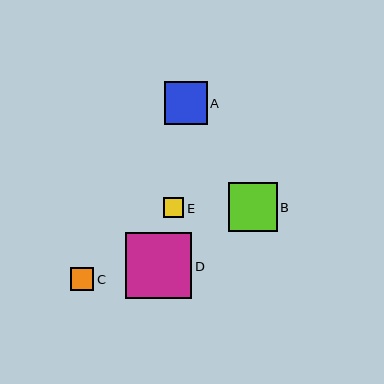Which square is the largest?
Square D is the largest with a size of approximately 66 pixels.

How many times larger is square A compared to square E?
Square A is approximately 2.1 times the size of square E.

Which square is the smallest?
Square E is the smallest with a size of approximately 20 pixels.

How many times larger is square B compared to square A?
Square B is approximately 1.1 times the size of square A.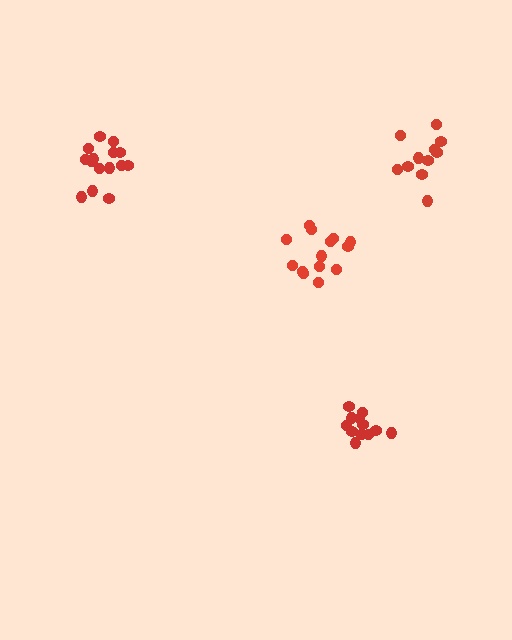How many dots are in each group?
Group 1: 15 dots, Group 2: 11 dots, Group 3: 12 dots, Group 4: 14 dots (52 total).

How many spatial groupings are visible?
There are 4 spatial groupings.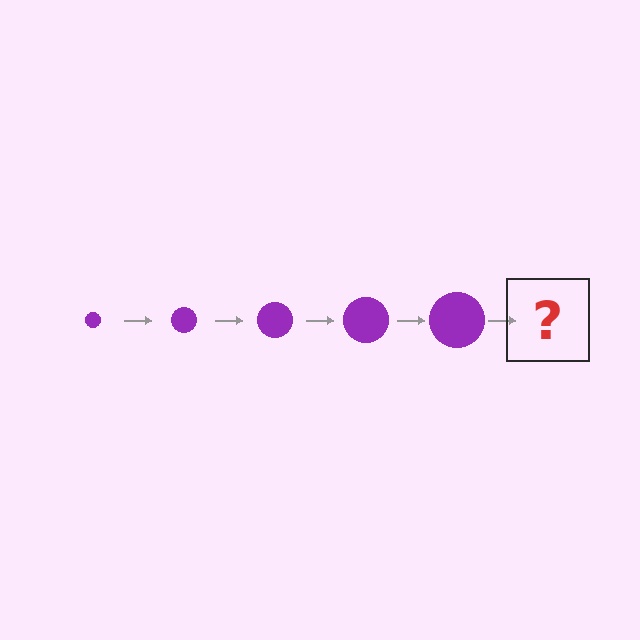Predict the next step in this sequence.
The next step is a purple circle, larger than the previous one.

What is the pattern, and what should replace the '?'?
The pattern is that the circle gets progressively larger each step. The '?' should be a purple circle, larger than the previous one.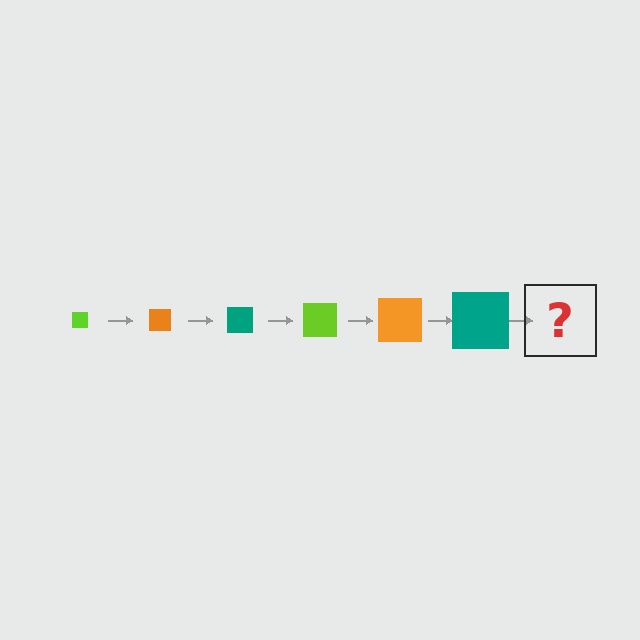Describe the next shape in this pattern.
It should be a lime square, larger than the previous one.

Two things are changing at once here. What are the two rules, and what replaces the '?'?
The two rules are that the square grows larger each step and the color cycles through lime, orange, and teal. The '?' should be a lime square, larger than the previous one.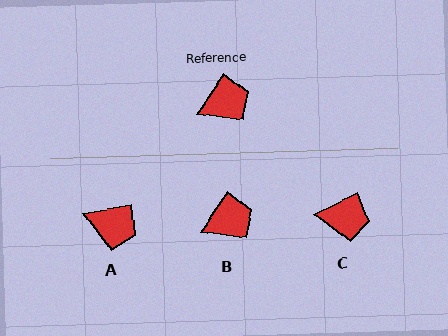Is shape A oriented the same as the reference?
No, it is off by about 46 degrees.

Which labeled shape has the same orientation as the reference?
B.